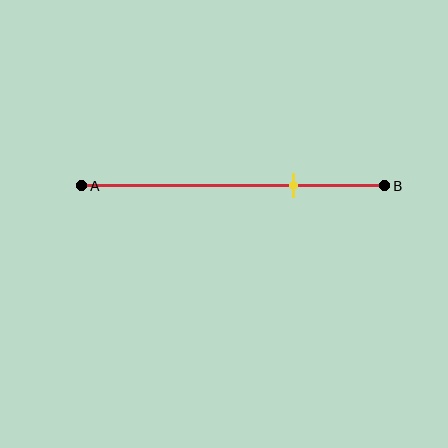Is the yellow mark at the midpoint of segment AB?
No, the mark is at about 70% from A, not at the 50% midpoint.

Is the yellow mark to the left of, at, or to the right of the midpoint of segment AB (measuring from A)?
The yellow mark is to the right of the midpoint of segment AB.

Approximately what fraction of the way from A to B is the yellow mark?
The yellow mark is approximately 70% of the way from A to B.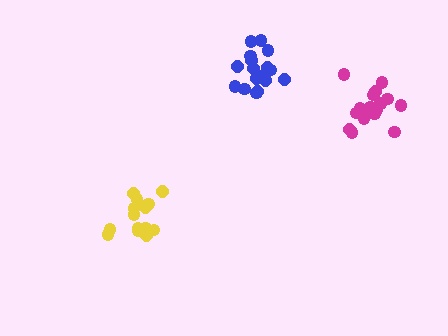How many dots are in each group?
Group 1: 16 dots, Group 2: 20 dots, Group 3: 19 dots (55 total).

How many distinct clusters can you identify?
There are 3 distinct clusters.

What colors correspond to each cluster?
The clusters are colored: yellow, magenta, blue.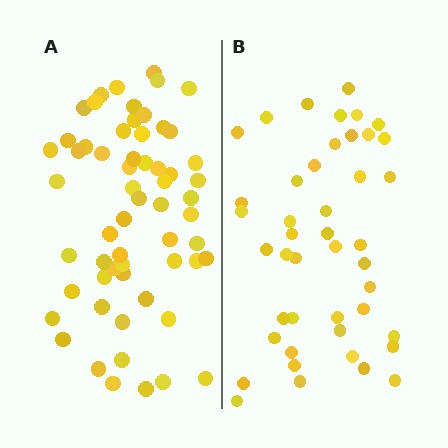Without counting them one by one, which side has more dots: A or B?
Region A (the left region) has more dots.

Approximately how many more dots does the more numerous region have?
Region A has approximately 15 more dots than region B.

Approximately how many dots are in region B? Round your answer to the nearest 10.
About 40 dots. (The exact count is 44, which rounds to 40.)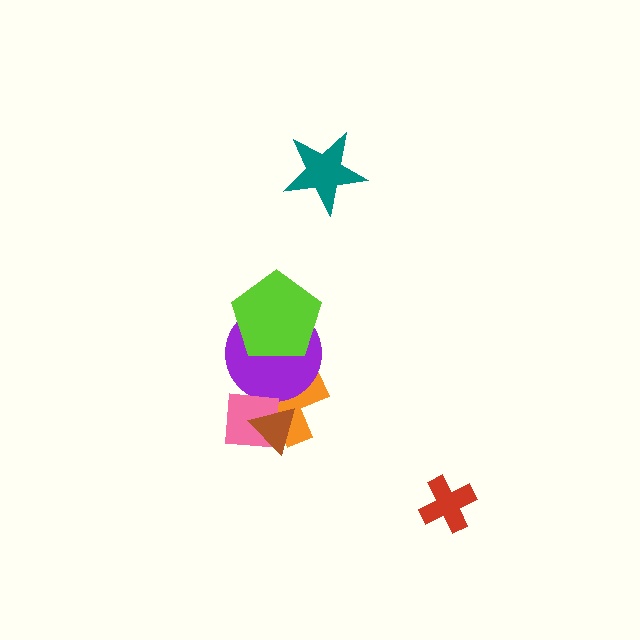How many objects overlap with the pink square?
3 objects overlap with the pink square.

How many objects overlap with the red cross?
0 objects overlap with the red cross.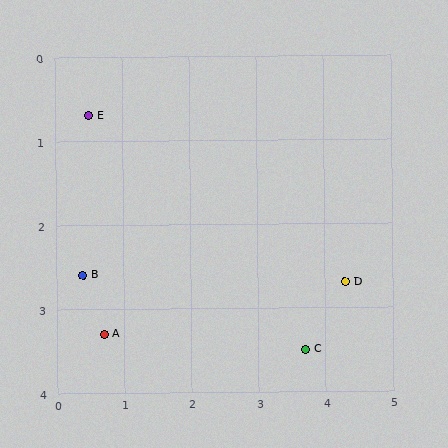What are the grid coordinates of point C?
Point C is at approximately (3.7, 3.5).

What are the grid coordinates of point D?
Point D is at approximately (4.3, 2.7).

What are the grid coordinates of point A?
Point A is at approximately (0.7, 3.3).